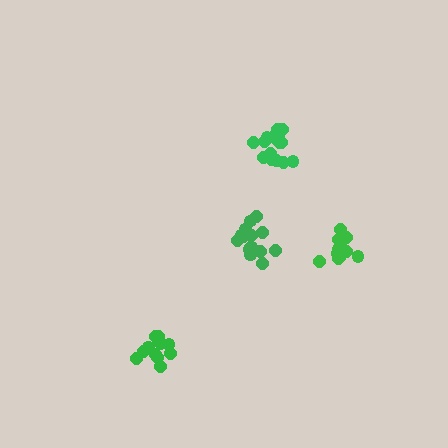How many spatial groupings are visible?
There are 4 spatial groupings.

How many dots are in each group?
Group 1: 14 dots, Group 2: 16 dots, Group 3: 16 dots, Group 4: 11 dots (57 total).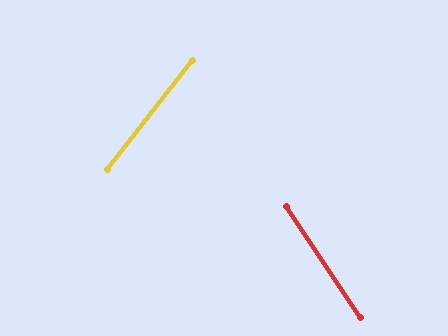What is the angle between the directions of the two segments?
Approximately 71 degrees.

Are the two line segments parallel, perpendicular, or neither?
Neither parallel nor perpendicular — they differ by about 71°.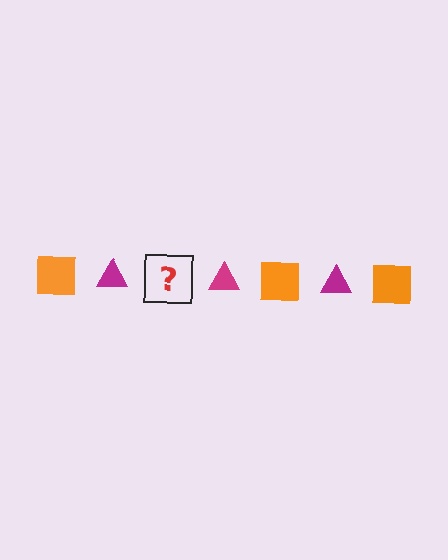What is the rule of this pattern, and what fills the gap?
The rule is that the pattern alternates between orange square and magenta triangle. The gap should be filled with an orange square.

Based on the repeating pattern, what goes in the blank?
The blank should be an orange square.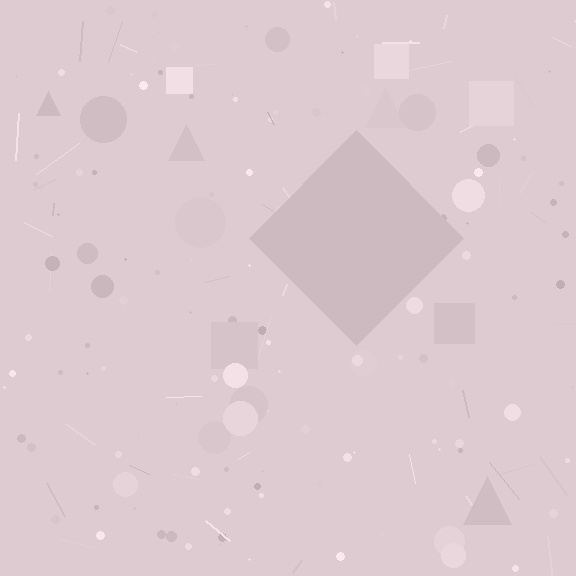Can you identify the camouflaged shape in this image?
The camouflaged shape is a diamond.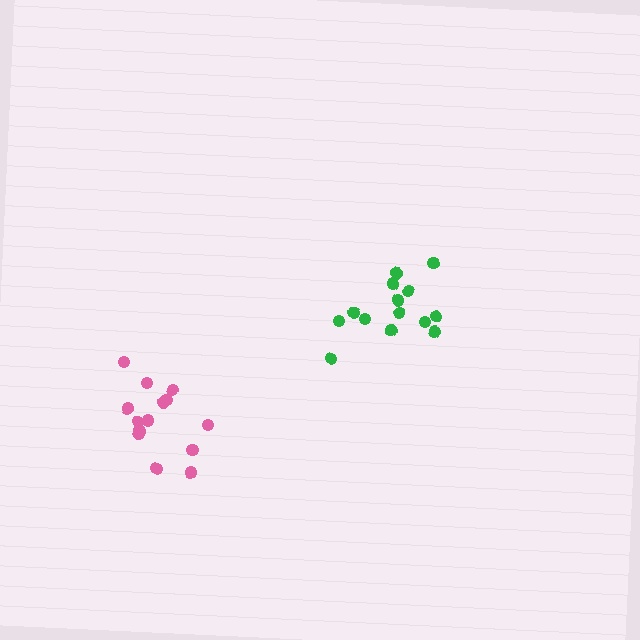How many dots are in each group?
Group 1: 14 dots, Group 2: 14 dots (28 total).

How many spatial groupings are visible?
There are 2 spatial groupings.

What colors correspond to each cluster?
The clusters are colored: pink, green.